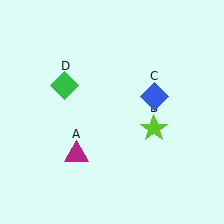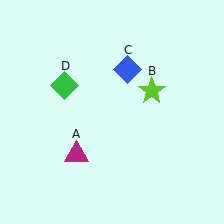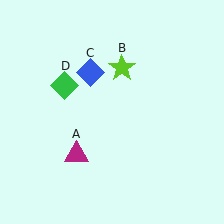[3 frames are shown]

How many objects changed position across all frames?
2 objects changed position: lime star (object B), blue diamond (object C).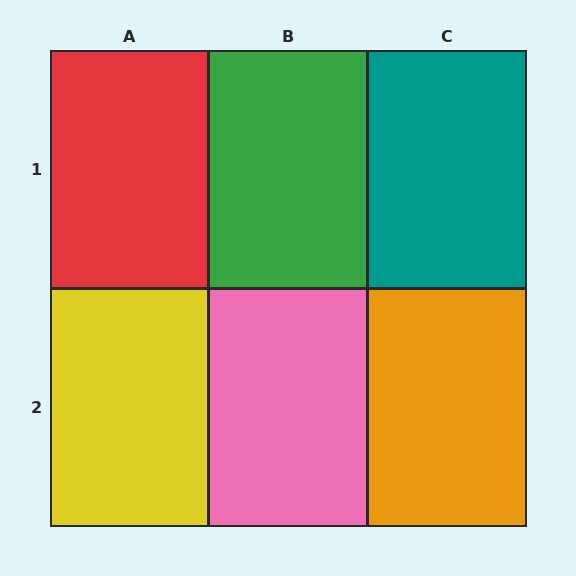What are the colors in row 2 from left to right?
Yellow, pink, orange.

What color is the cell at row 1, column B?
Green.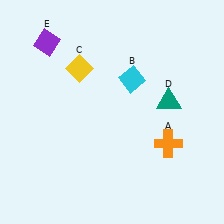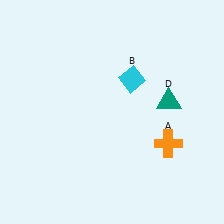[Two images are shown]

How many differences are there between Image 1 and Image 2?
There are 2 differences between the two images.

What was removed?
The yellow diamond (C), the purple diamond (E) were removed in Image 2.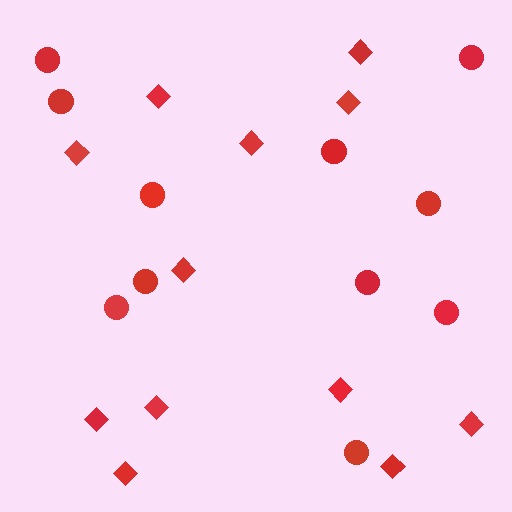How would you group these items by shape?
There are 2 groups: one group of diamonds (12) and one group of circles (11).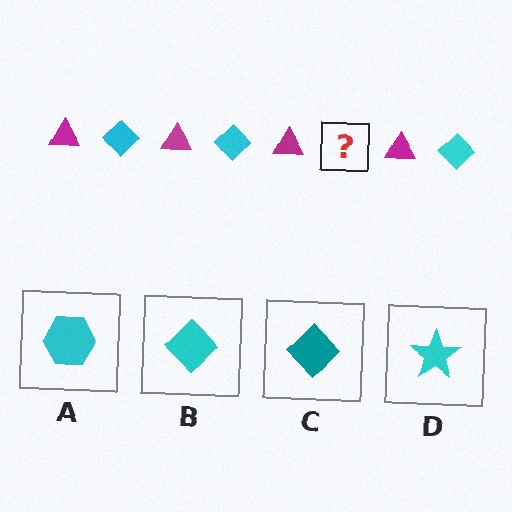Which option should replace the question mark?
Option B.